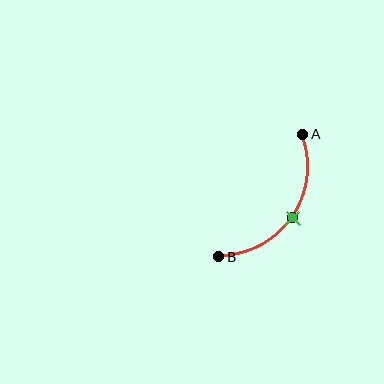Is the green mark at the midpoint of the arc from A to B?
Yes. The green mark lies on the arc at equal arc-length from both A and B — it is the arc midpoint.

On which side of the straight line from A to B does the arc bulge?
The arc bulges below and to the right of the straight line connecting A and B.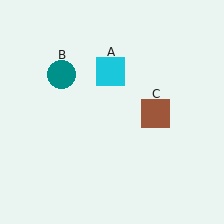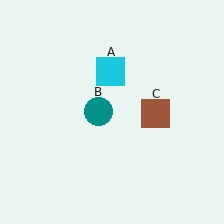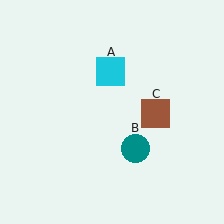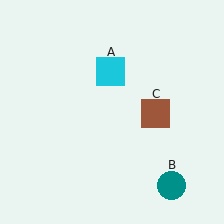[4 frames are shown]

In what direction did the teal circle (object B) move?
The teal circle (object B) moved down and to the right.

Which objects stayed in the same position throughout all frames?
Cyan square (object A) and brown square (object C) remained stationary.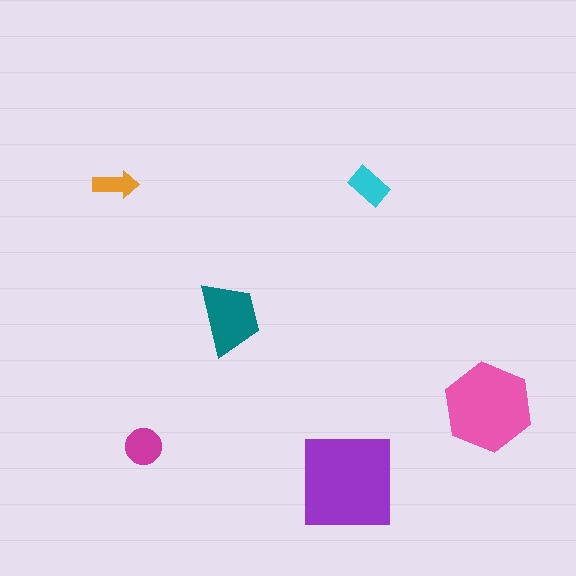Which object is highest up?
The orange arrow is topmost.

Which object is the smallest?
The orange arrow.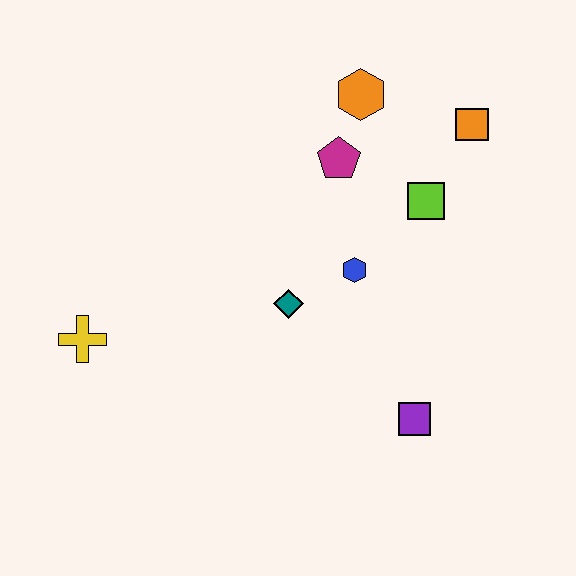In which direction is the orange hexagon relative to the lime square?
The orange hexagon is above the lime square.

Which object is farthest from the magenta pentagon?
The yellow cross is farthest from the magenta pentagon.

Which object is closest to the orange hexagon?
The magenta pentagon is closest to the orange hexagon.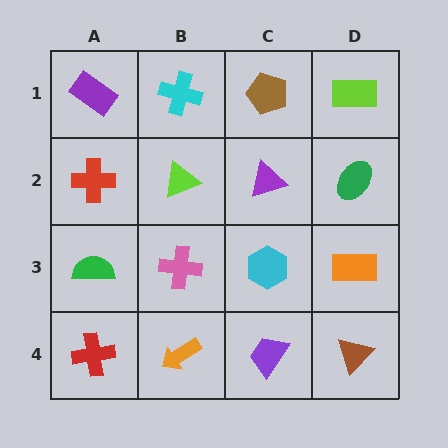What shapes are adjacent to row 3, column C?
A purple triangle (row 2, column C), a purple trapezoid (row 4, column C), a pink cross (row 3, column B), an orange rectangle (row 3, column D).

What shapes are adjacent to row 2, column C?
A brown pentagon (row 1, column C), a cyan hexagon (row 3, column C), a lime triangle (row 2, column B), a green ellipse (row 2, column D).